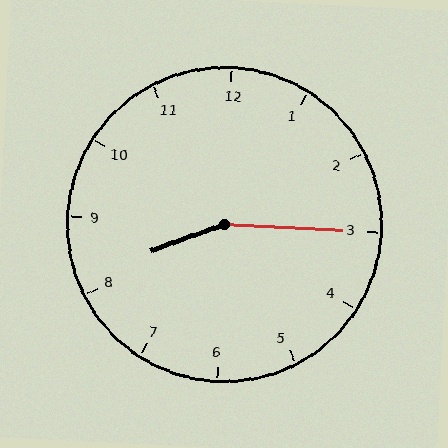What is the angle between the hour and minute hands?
Approximately 158 degrees.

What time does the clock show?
8:15.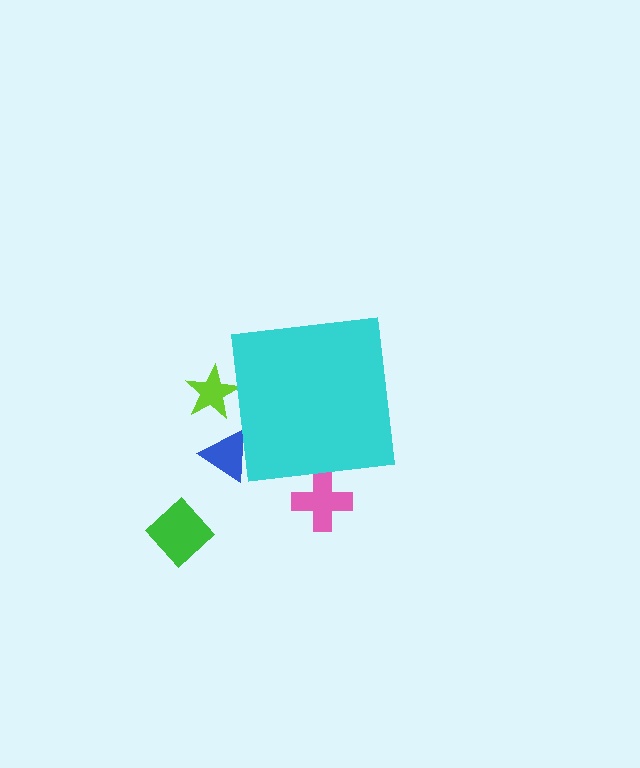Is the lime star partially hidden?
Yes, the lime star is partially hidden behind the cyan square.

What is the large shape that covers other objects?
A cyan square.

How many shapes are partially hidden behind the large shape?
3 shapes are partially hidden.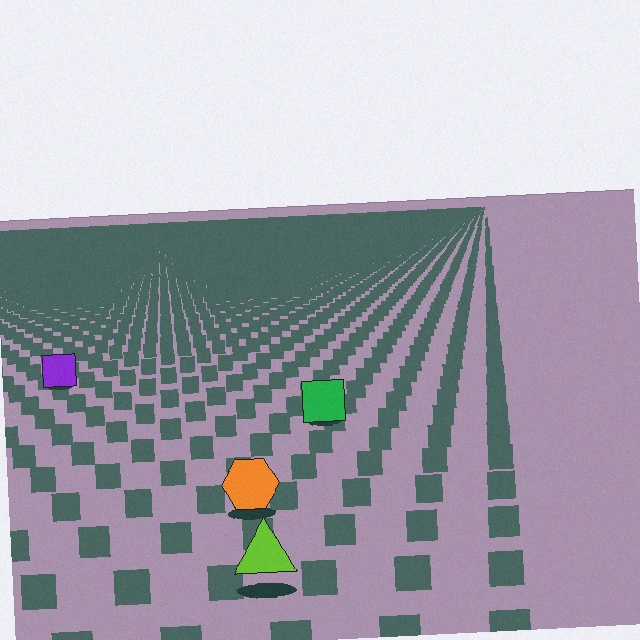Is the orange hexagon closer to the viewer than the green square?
Yes. The orange hexagon is closer — you can tell from the texture gradient: the ground texture is coarser near it.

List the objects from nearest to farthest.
From nearest to farthest: the lime triangle, the orange hexagon, the green square, the purple square.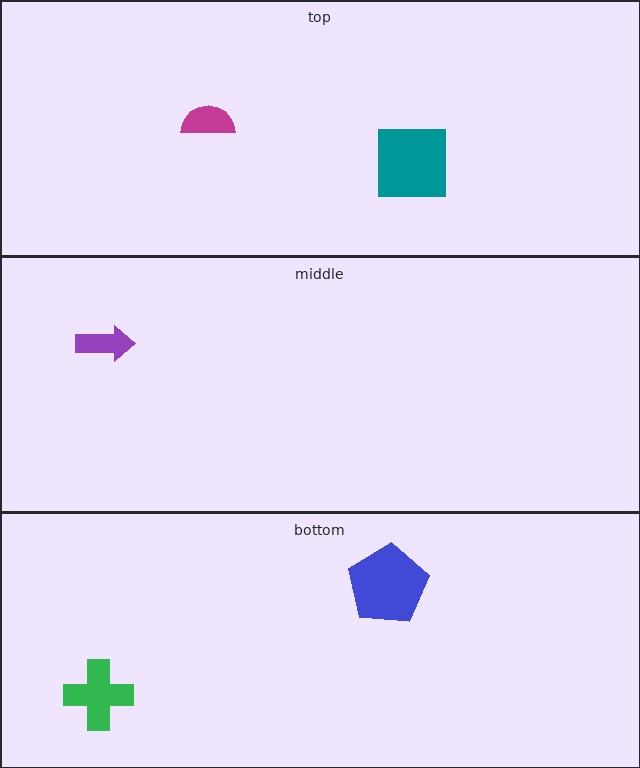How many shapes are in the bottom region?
2.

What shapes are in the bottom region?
The blue pentagon, the green cross.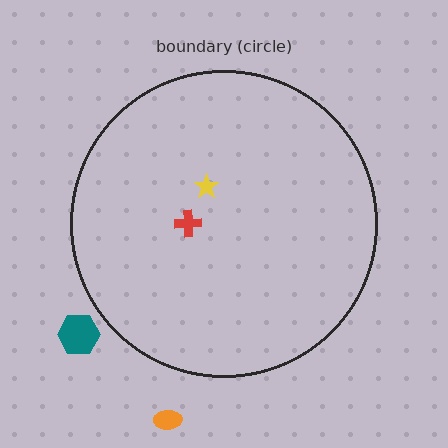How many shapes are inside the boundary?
2 inside, 2 outside.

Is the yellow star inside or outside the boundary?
Inside.